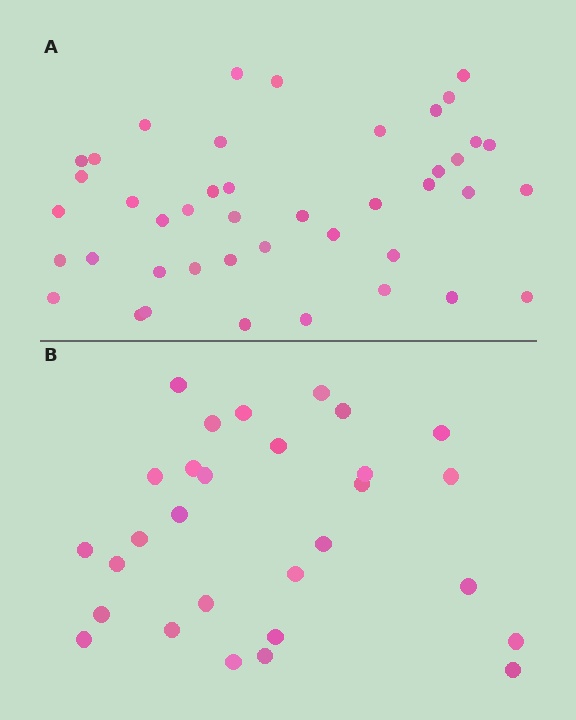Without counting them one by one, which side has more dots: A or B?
Region A (the top region) has more dots.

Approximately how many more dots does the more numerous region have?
Region A has approximately 15 more dots than region B.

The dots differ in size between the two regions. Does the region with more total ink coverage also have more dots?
No. Region B has more total ink coverage because its dots are larger, but region A actually contains more individual dots. Total area can be misleading — the number of items is what matters here.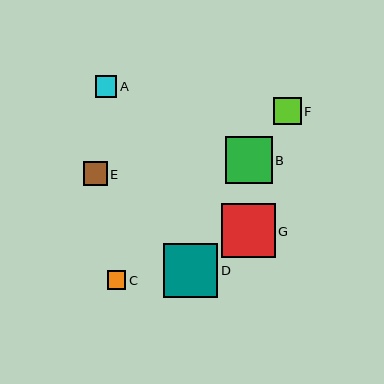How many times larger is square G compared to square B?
Square G is approximately 1.2 times the size of square B.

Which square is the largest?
Square D is the largest with a size of approximately 54 pixels.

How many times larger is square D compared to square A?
Square D is approximately 2.5 times the size of square A.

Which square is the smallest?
Square C is the smallest with a size of approximately 18 pixels.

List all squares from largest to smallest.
From largest to smallest: D, G, B, F, E, A, C.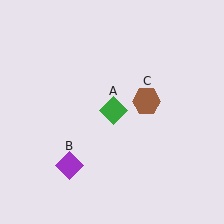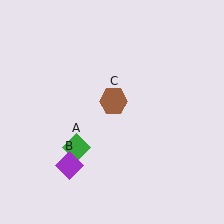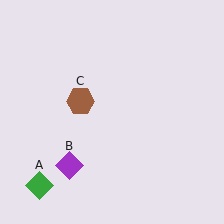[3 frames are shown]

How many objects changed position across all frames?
2 objects changed position: green diamond (object A), brown hexagon (object C).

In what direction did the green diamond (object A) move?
The green diamond (object A) moved down and to the left.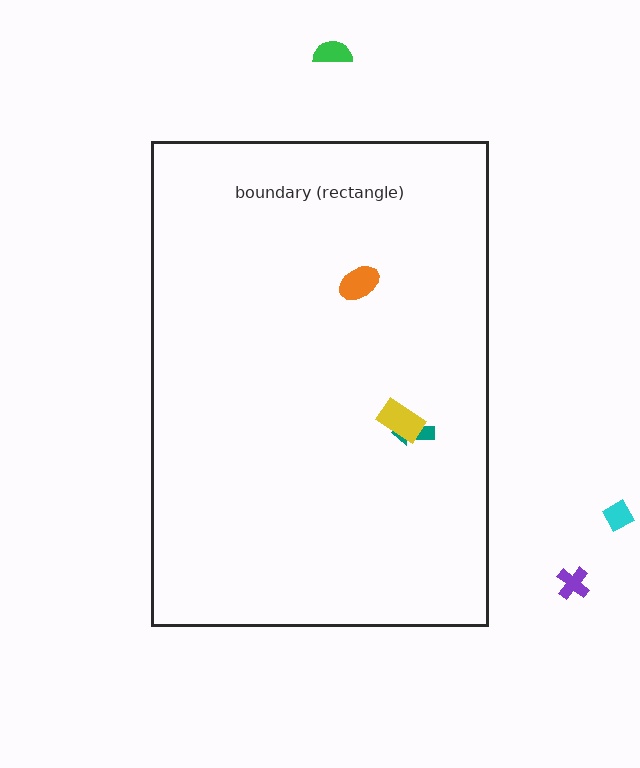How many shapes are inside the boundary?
3 inside, 3 outside.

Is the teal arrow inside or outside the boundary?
Inside.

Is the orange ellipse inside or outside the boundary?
Inside.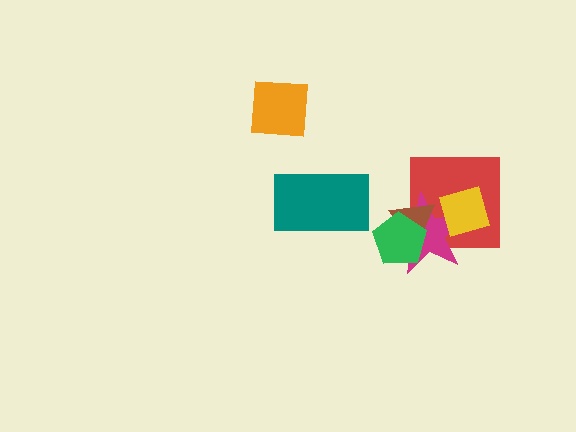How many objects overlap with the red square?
3 objects overlap with the red square.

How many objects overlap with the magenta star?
4 objects overlap with the magenta star.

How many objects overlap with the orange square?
0 objects overlap with the orange square.